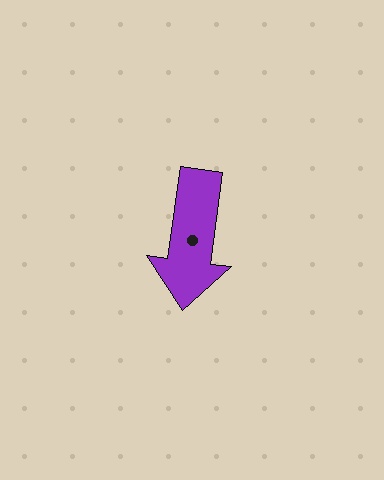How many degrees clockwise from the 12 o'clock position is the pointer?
Approximately 188 degrees.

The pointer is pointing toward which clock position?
Roughly 6 o'clock.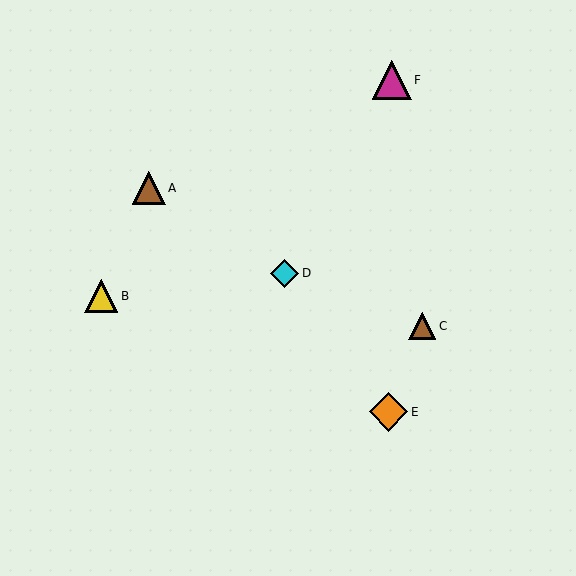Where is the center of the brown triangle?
The center of the brown triangle is at (149, 188).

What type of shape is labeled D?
Shape D is a cyan diamond.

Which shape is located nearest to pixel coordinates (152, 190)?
The brown triangle (labeled A) at (149, 188) is nearest to that location.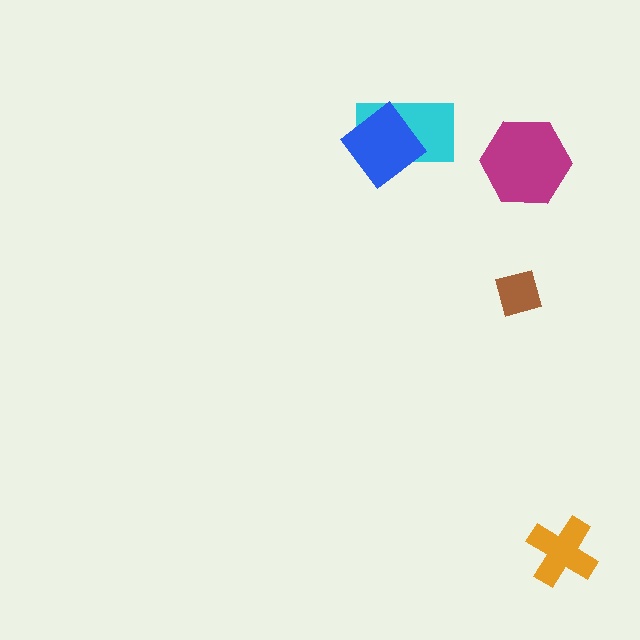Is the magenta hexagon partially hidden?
No, no other shape covers it.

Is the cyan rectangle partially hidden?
Yes, it is partially covered by another shape.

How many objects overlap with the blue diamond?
1 object overlaps with the blue diamond.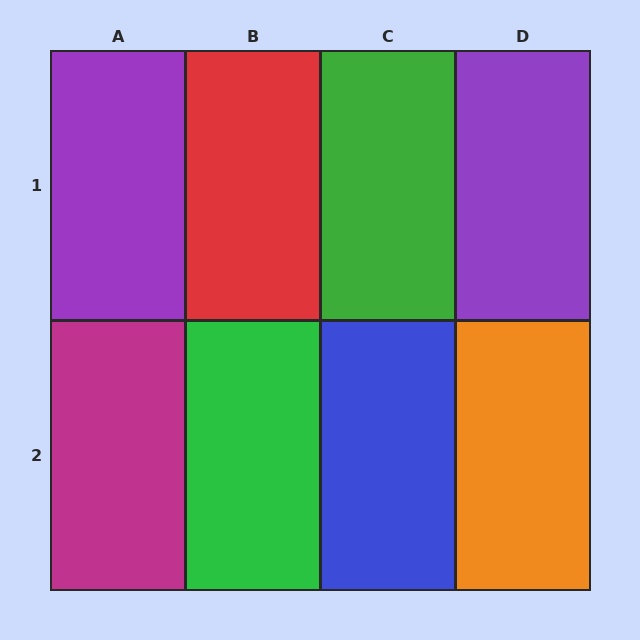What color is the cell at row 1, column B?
Red.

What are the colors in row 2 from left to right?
Magenta, green, blue, orange.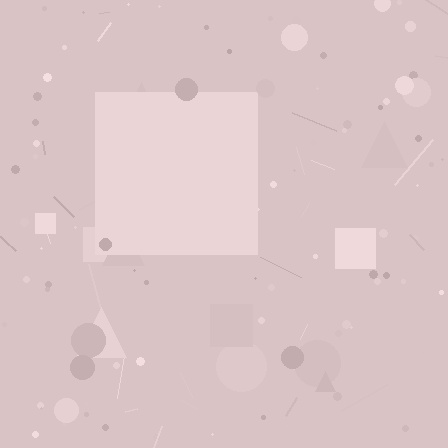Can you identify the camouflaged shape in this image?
The camouflaged shape is a square.